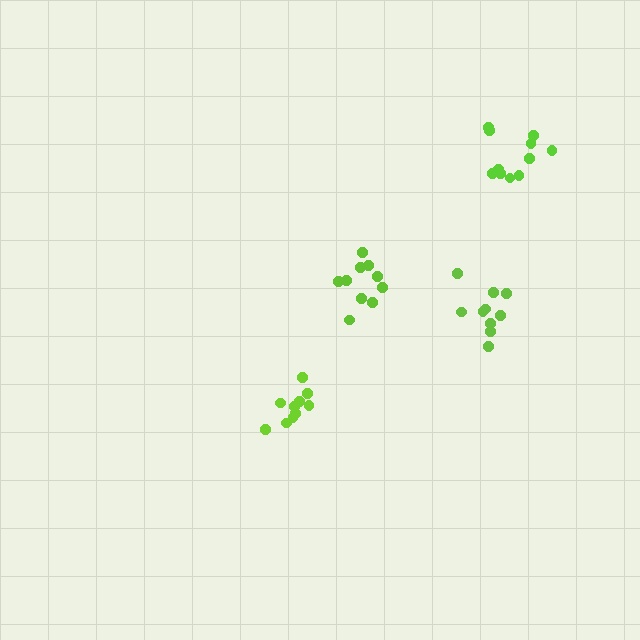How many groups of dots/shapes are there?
There are 4 groups.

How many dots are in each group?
Group 1: 11 dots, Group 2: 10 dots, Group 3: 10 dots, Group 4: 10 dots (41 total).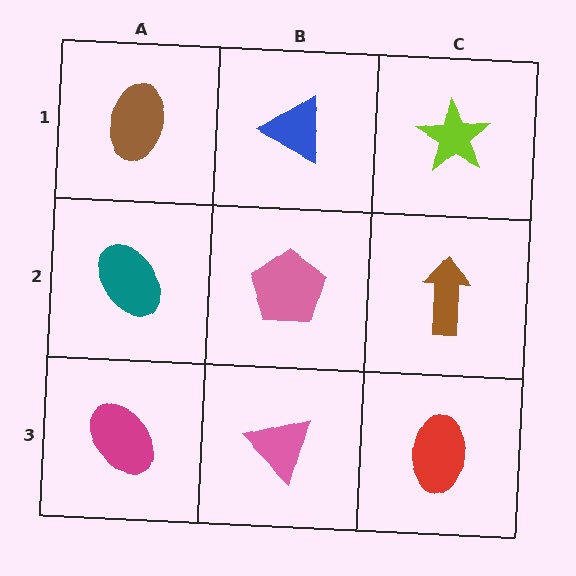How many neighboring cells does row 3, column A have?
2.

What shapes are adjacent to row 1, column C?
A brown arrow (row 2, column C), a blue triangle (row 1, column B).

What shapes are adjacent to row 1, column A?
A teal ellipse (row 2, column A), a blue triangle (row 1, column B).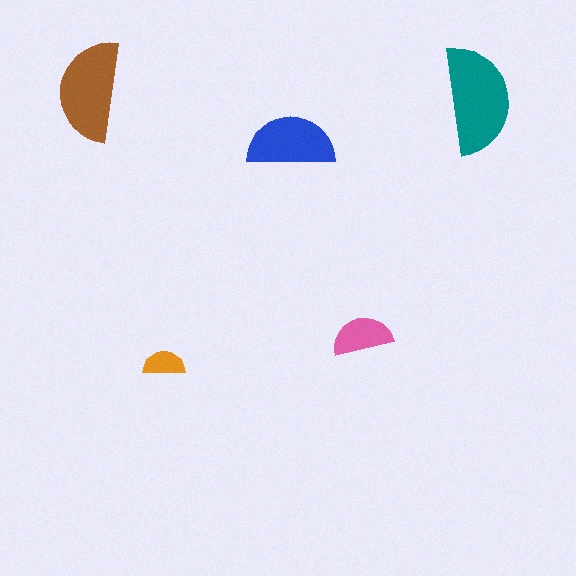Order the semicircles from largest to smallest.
the teal one, the brown one, the blue one, the pink one, the orange one.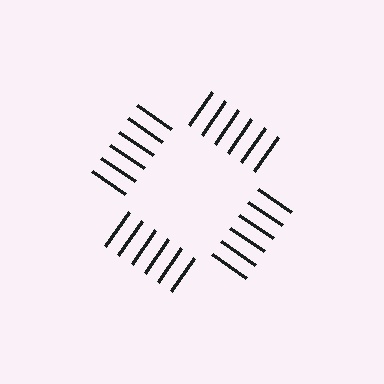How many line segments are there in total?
24 — 6 along each of the 4 edges.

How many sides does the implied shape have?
4 sides — the line-ends trace a square.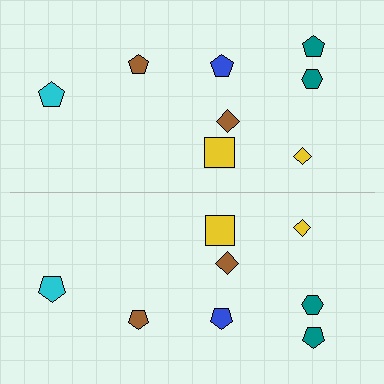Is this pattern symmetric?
Yes, this pattern has bilateral (reflection) symmetry.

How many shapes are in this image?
There are 16 shapes in this image.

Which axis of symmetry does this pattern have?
The pattern has a horizontal axis of symmetry running through the center of the image.